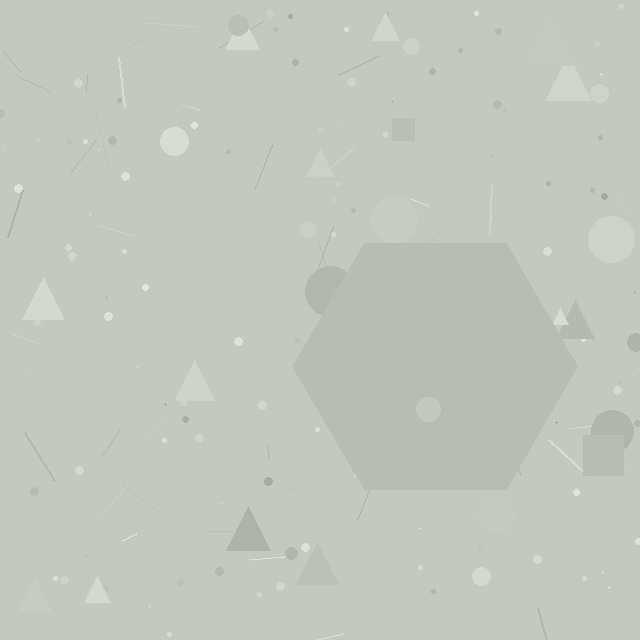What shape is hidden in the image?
A hexagon is hidden in the image.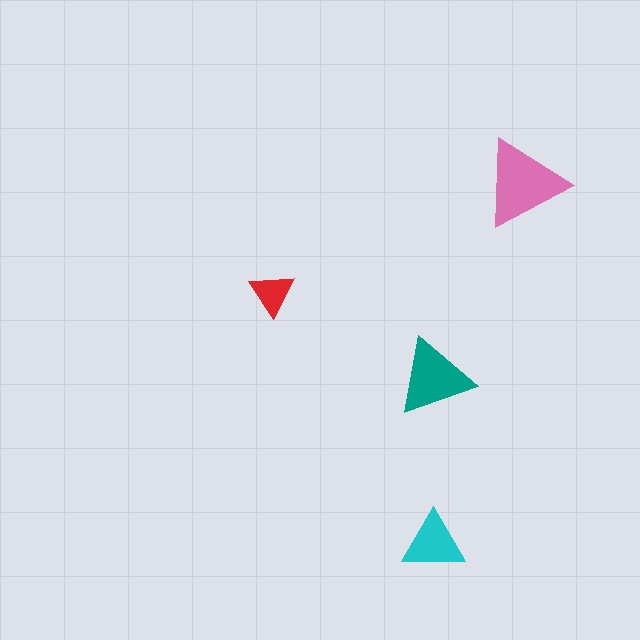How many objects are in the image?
There are 4 objects in the image.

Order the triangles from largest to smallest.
the pink one, the teal one, the cyan one, the red one.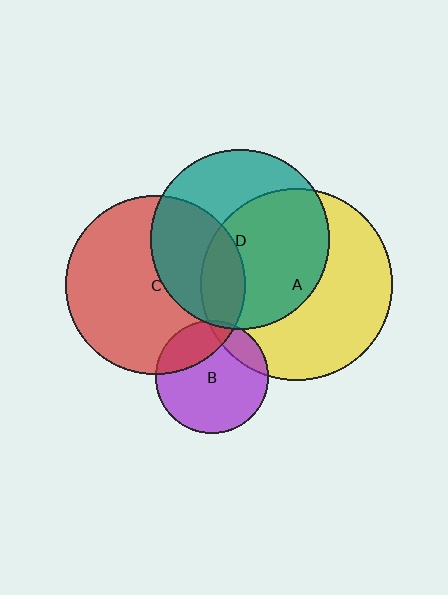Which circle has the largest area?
Circle A (yellow).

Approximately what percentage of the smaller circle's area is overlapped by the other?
Approximately 25%.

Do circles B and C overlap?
Yes.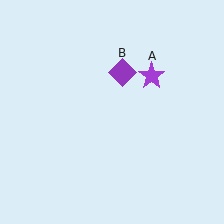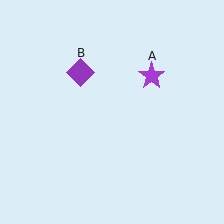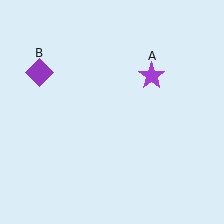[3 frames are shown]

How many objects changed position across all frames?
1 object changed position: purple diamond (object B).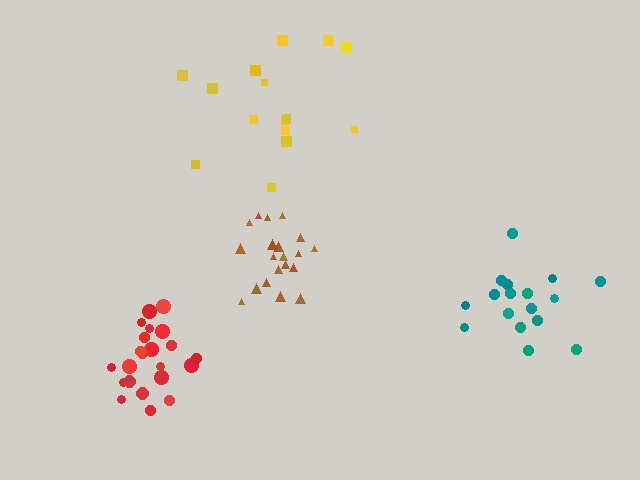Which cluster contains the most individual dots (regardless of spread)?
Red (23).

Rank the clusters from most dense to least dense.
brown, red, teal, yellow.